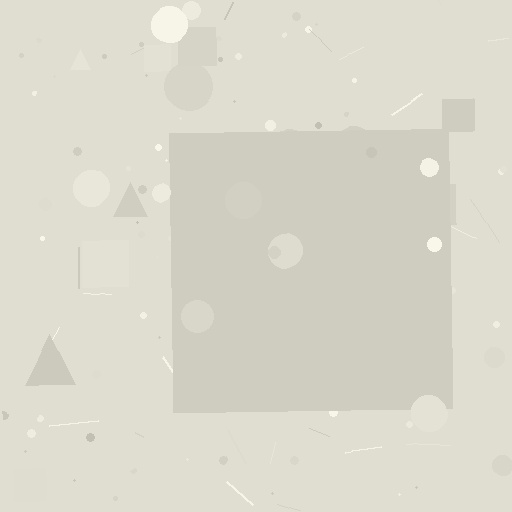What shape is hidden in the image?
A square is hidden in the image.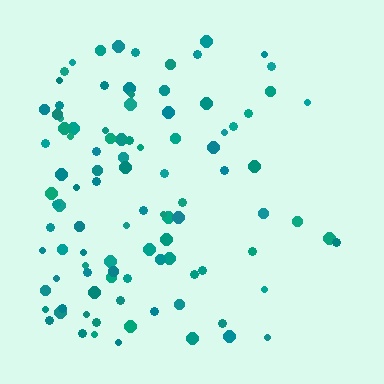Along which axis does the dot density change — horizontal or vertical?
Horizontal.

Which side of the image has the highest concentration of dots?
The left.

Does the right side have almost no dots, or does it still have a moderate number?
Still a moderate number, just noticeably fewer than the left.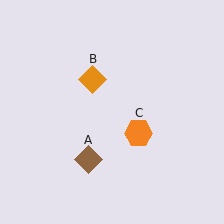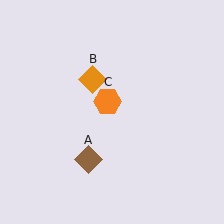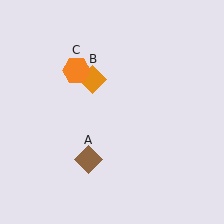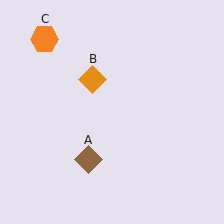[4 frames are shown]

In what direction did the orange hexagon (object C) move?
The orange hexagon (object C) moved up and to the left.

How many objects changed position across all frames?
1 object changed position: orange hexagon (object C).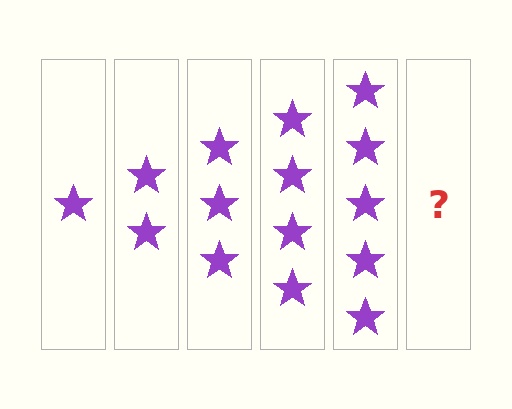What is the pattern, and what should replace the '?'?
The pattern is that each step adds one more star. The '?' should be 6 stars.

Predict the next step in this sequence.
The next step is 6 stars.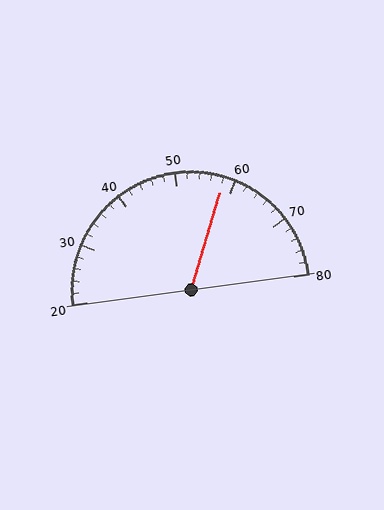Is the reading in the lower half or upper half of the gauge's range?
The reading is in the upper half of the range (20 to 80).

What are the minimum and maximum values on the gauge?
The gauge ranges from 20 to 80.